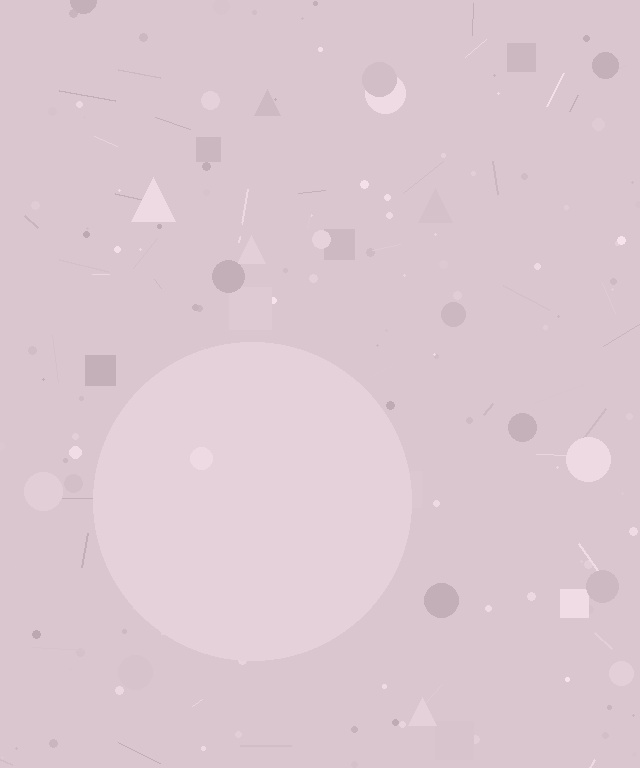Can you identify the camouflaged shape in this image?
The camouflaged shape is a circle.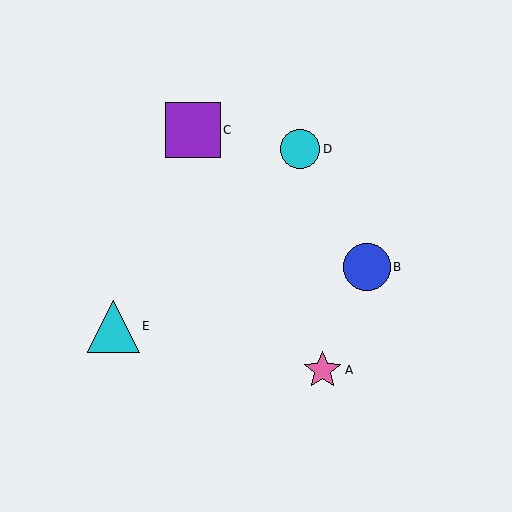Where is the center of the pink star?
The center of the pink star is at (323, 370).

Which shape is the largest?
The purple square (labeled C) is the largest.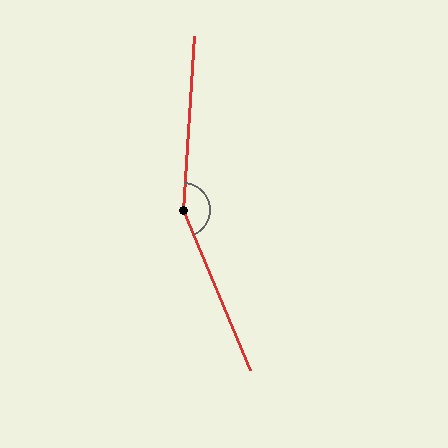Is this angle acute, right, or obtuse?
It is obtuse.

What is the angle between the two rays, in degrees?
Approximately 153 degrees.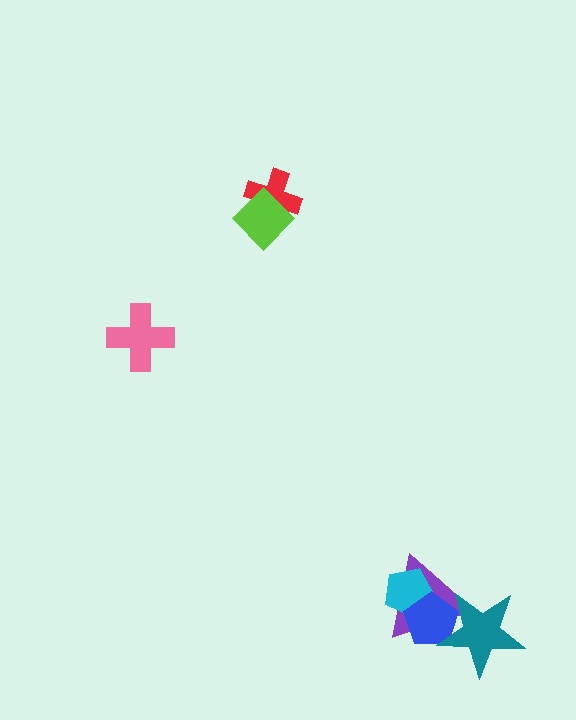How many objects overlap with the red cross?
1 object overlaps with the red cross.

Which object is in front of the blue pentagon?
The teal star is in front of the blue pentagon.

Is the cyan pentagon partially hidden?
Yes, it is partially covered by another shape.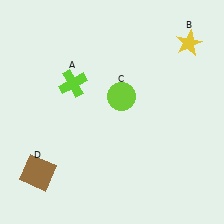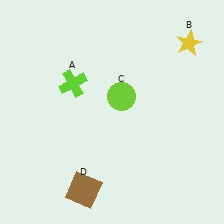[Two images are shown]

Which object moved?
The brown square (D) moved right.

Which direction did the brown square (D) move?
The brown square (D) moved right.